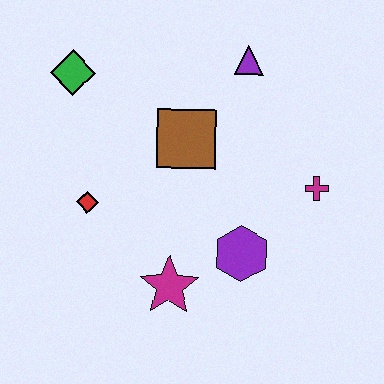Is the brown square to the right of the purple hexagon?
No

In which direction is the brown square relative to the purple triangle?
The brown square is below the purple triangle.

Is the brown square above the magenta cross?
Yes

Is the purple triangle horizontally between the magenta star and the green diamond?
No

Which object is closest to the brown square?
The purple triangle is closest to the brown square.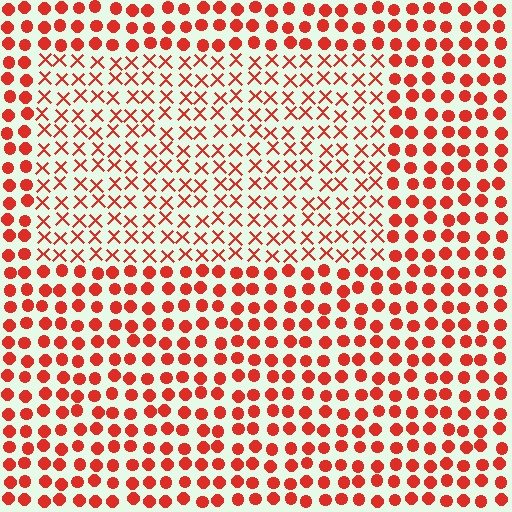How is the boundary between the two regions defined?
The boundary is defined by a change in element shape: X marks inside vs. circles outside. All elements share the same color and spacing.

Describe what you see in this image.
The image is filled with small red elements arranged in a uniform grid. A rectangle-shaped region contains X marks, while the surrounding area contains circles. The boundary is defined purely by the change in element shape.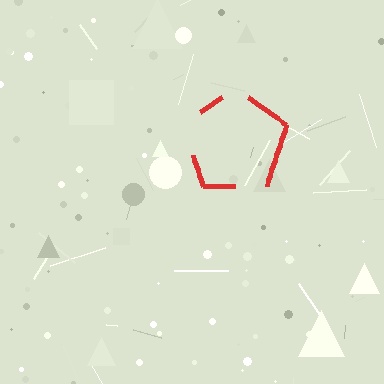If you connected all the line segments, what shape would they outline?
They would outline a pentagon.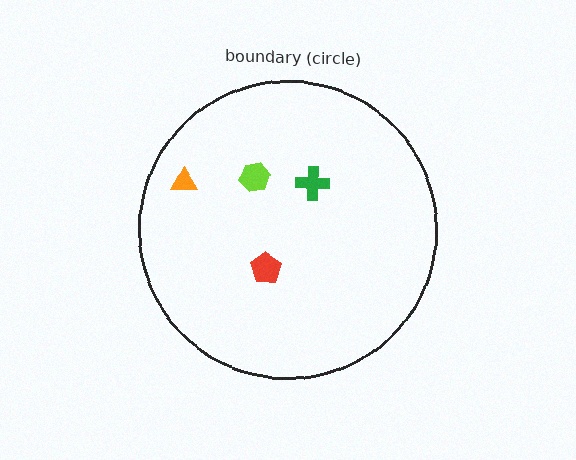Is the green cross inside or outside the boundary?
Inside.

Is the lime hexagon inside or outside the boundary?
Inside.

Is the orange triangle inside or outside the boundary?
Inside.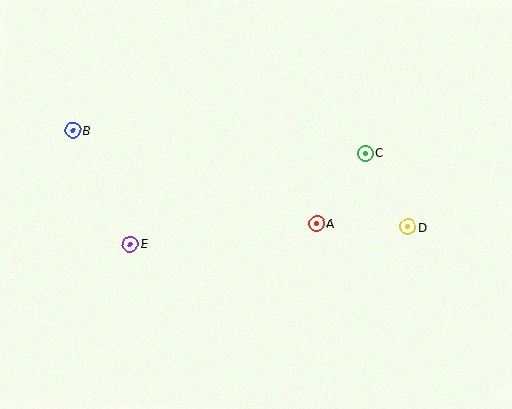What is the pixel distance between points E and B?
The distance between E and B is 127 pixels.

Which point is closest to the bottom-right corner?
Point D is closest to the bottom-right corner.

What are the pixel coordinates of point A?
Point A is at (317, 223).